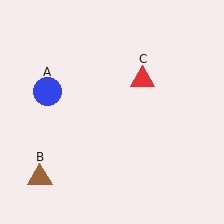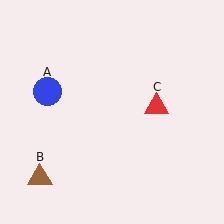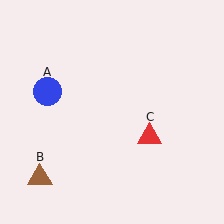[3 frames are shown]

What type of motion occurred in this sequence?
The red triangle (object C) rotated clockwise around the center of the scene.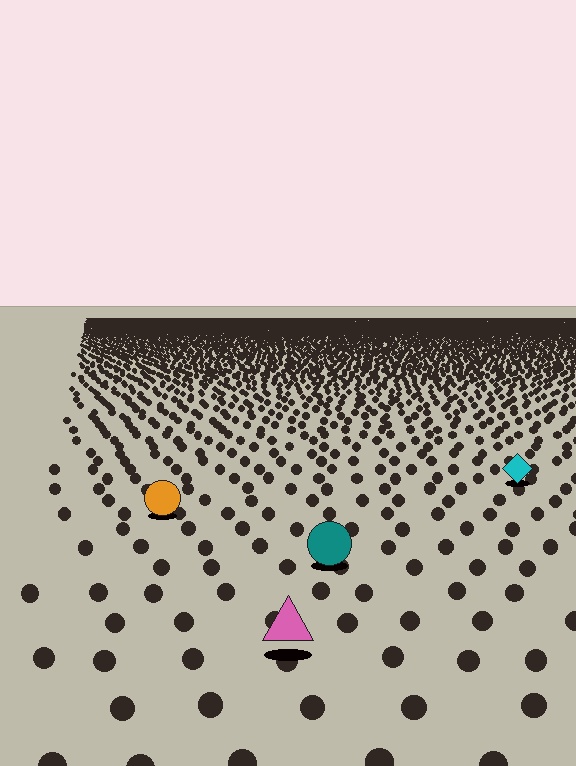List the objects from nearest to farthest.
From nearest to farthest: the pink triangle, the teal circle, the orange circle, the cyan diamond.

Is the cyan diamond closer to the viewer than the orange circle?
No. The orange circle is closer — you can tell from the texture gradient: the ground texture is coarser near it.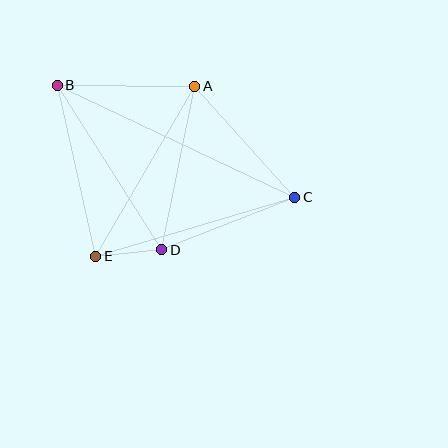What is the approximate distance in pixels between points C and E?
The distance between C and E is approximately 208 pixels.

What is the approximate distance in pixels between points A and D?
The distance between A and D is approximately 167 pixels.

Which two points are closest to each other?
Points D and E are closest to each other.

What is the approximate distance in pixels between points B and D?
The distance between B and D is approximately 195 pixels.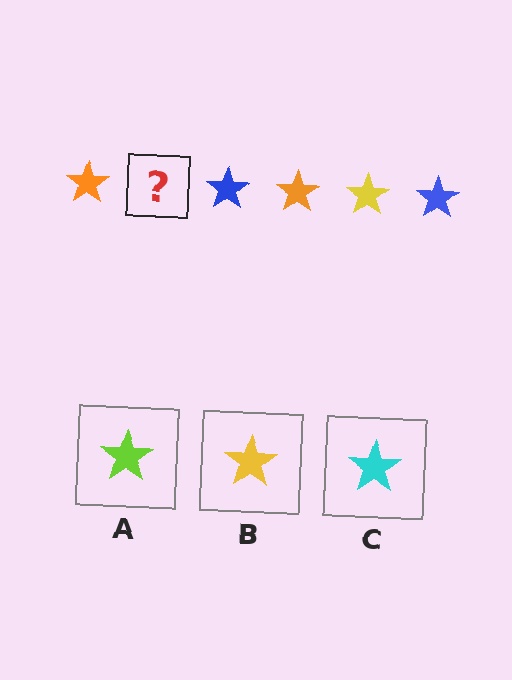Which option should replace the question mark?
Option B.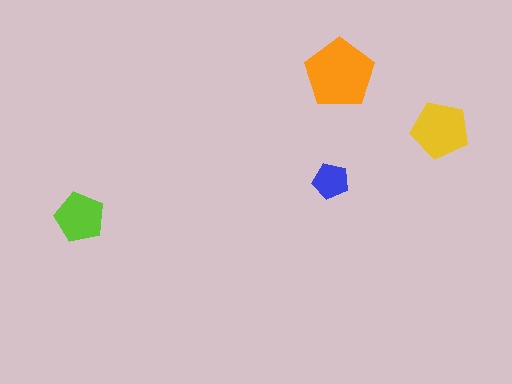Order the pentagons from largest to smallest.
the orange one, the yellow one, the lime one, the blue one.